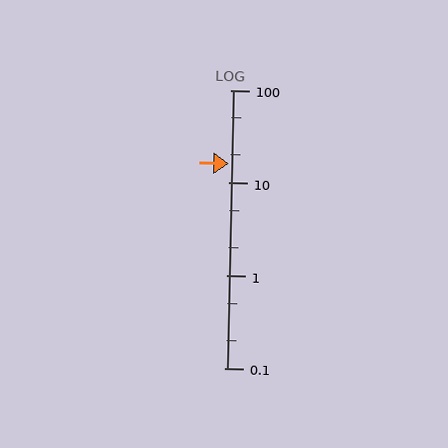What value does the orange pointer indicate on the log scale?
The pointer indicates approximately 16.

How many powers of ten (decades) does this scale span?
The scale spans 3 decades, from 0.1 to 100.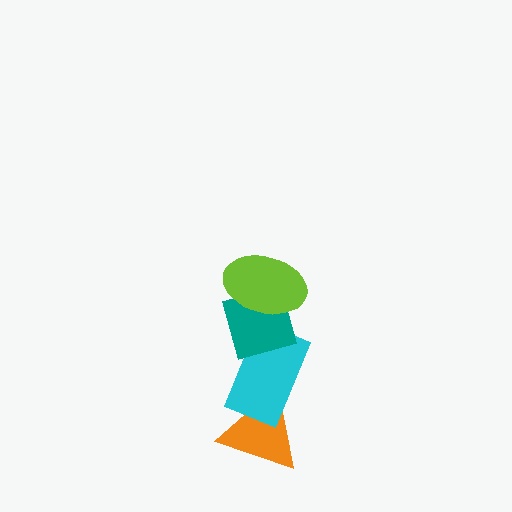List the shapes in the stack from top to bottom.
From top to bottom: the lime ellipse, the teal diamond, the cyan rectangle, the orange triangle.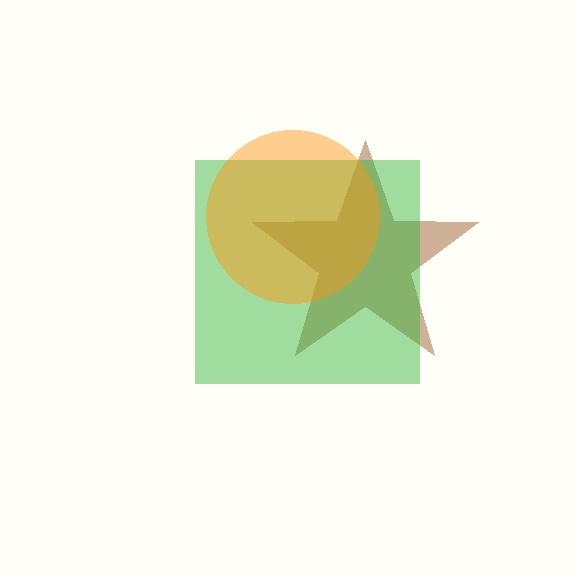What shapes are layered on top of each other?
The layered shapes are: a brown star, a green square, an orange circle.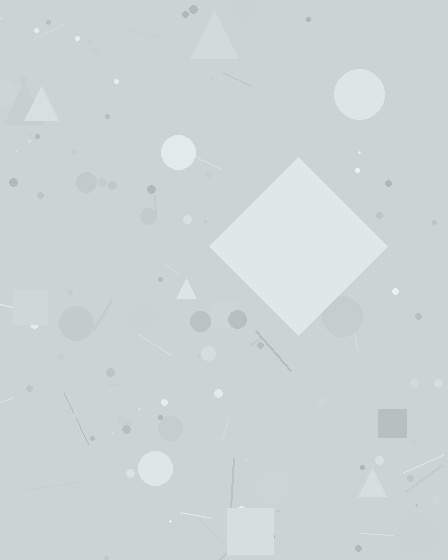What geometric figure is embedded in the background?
A diamond is embedded in the background.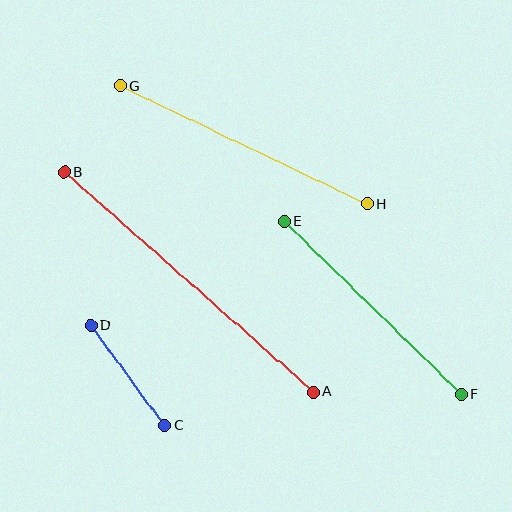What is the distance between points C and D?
The distance is approximately 125 pixels.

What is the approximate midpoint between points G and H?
The midpoint is at approximately (244, 145) pixels.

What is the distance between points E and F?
The distance is approximately 247 pixels.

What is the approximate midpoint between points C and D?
The midpoint is at approximately (128, 375) pixels.